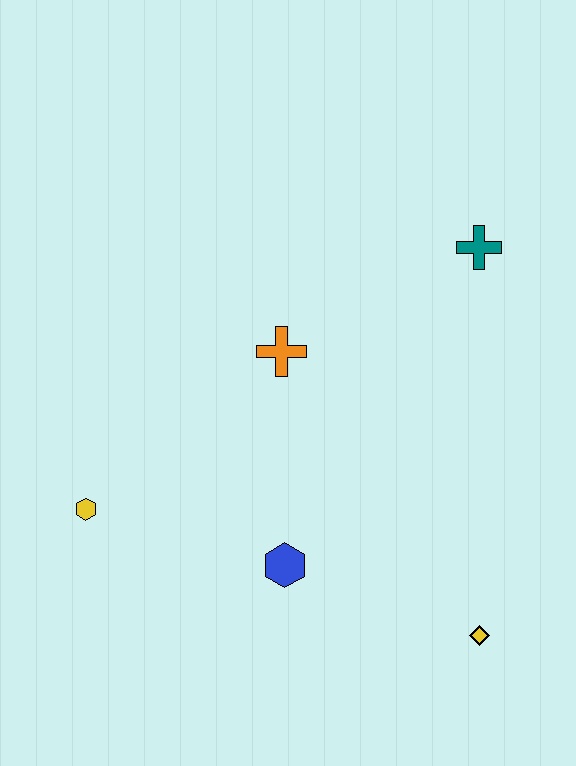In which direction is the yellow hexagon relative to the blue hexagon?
The yellow hexagon is to the left of the blue hexagon.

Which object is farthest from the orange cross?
The yellow diamond is farthest from the orange cross.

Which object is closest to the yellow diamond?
The blue hexagon is closest to the yellow diamond.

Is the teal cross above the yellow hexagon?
Yes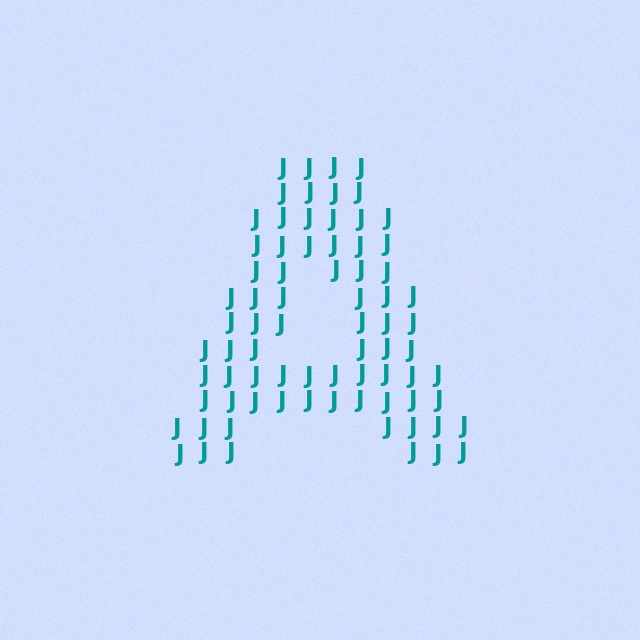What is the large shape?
The large shape is the letter A.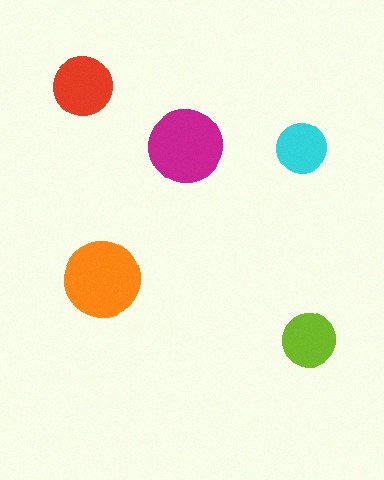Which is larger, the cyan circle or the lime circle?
The lime one.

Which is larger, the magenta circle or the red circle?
The magenta one.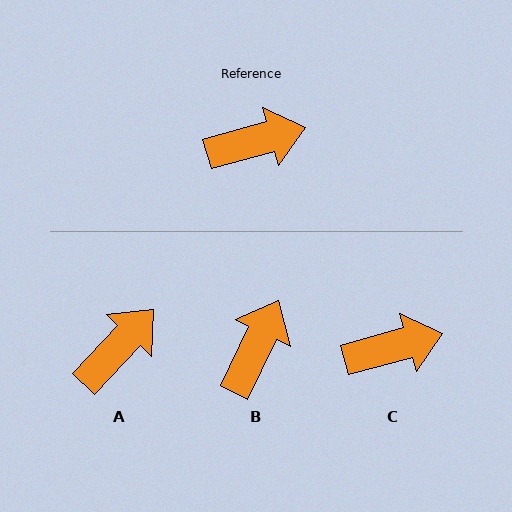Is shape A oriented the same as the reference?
No, it is off by about 31 degrees.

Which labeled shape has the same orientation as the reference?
C.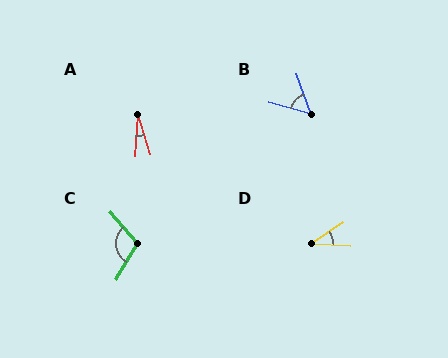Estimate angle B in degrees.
Approximately 54 degrees.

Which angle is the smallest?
A, at approximately 21 degrees.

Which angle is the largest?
C, at approximately 110 degrees.